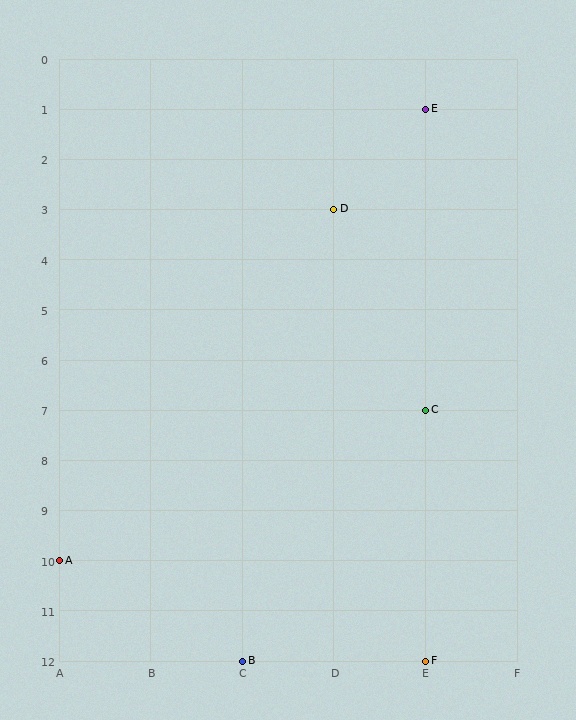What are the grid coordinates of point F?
Point F is at grid coordinates (E, 12).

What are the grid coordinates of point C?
Point C is at grid coordinates (E, 7).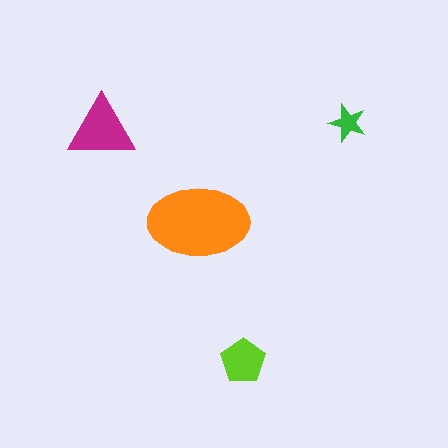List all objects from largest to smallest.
The orange ellipse, the magenta triangle, the lime pentagon, the green star.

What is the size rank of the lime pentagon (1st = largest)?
3rd.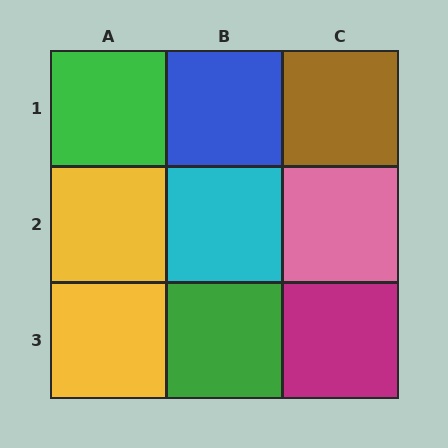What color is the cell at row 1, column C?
Brown.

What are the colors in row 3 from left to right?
Yellow, green, magenta.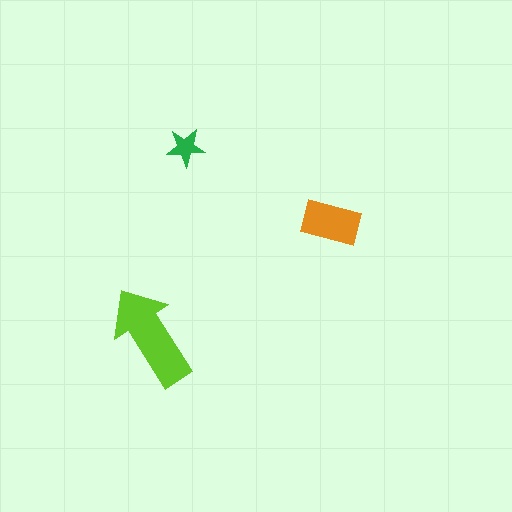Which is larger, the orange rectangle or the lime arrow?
The lime arrow.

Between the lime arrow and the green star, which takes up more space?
The lime arrow.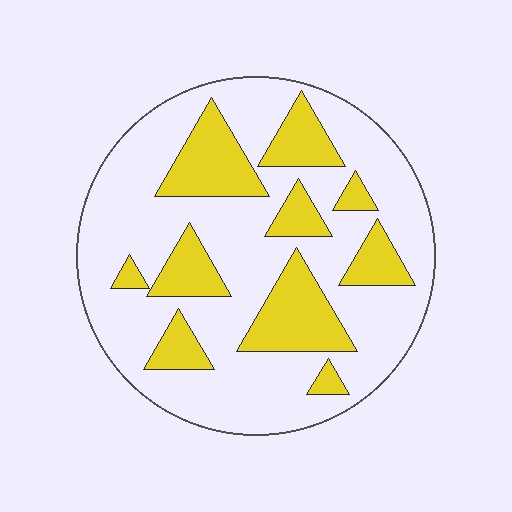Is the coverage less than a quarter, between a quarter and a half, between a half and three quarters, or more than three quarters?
Between a quarter and a half.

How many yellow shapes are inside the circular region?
10.